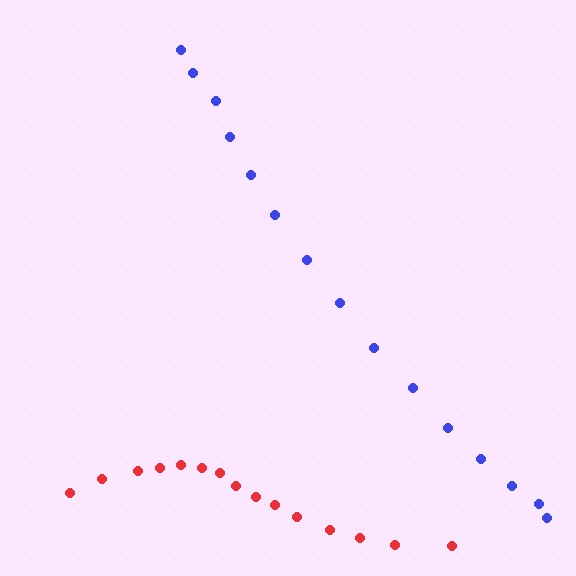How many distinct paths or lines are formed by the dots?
There are 2 distinct paths.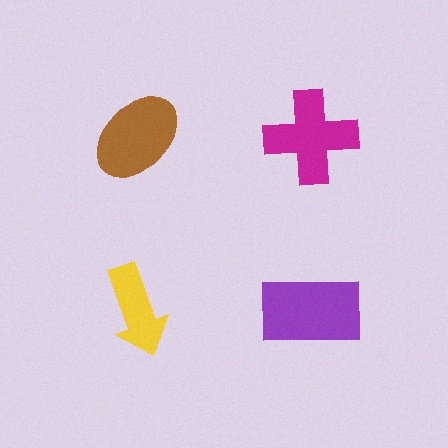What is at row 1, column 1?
A brown ellipse.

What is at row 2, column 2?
A purple rectangle.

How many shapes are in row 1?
2 shapes.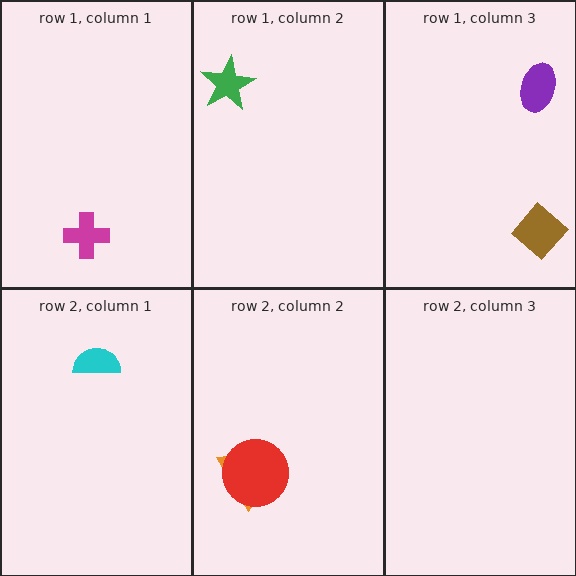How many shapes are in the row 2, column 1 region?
1.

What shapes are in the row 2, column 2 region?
The orange trapezoid, the red circle.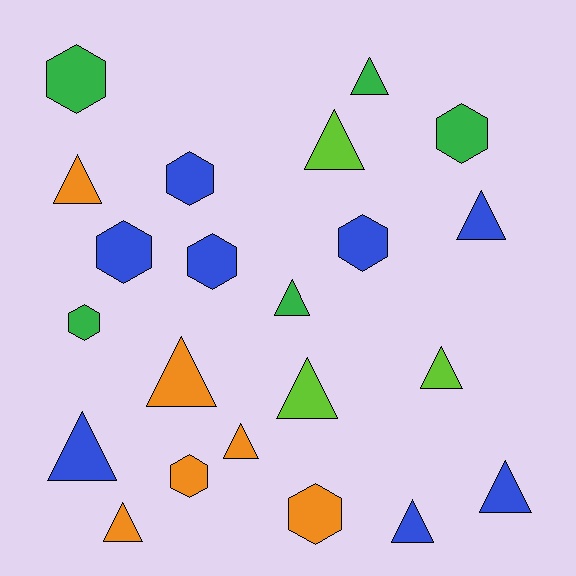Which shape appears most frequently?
Triangle, with 13 objects.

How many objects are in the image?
There are 22 objects.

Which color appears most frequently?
Blue, with 8 objects.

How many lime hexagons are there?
There are no lime hexagons.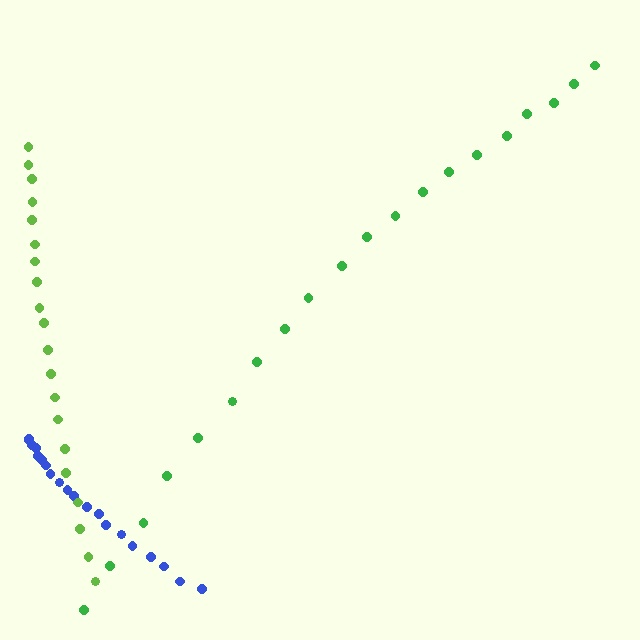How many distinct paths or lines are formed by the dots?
There are 3 distinct paths.